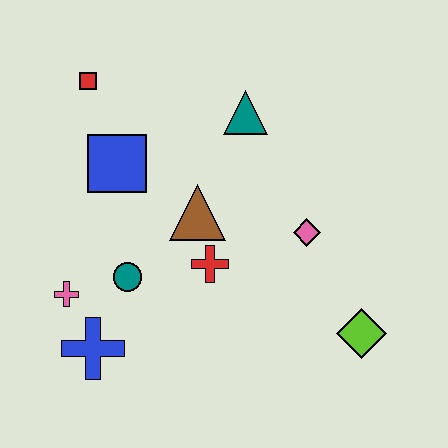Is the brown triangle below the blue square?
Yes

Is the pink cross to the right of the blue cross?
No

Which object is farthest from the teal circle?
The lime diamond is farthest from the teal circle.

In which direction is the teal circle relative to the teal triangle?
The teal circle is below the teal triangle.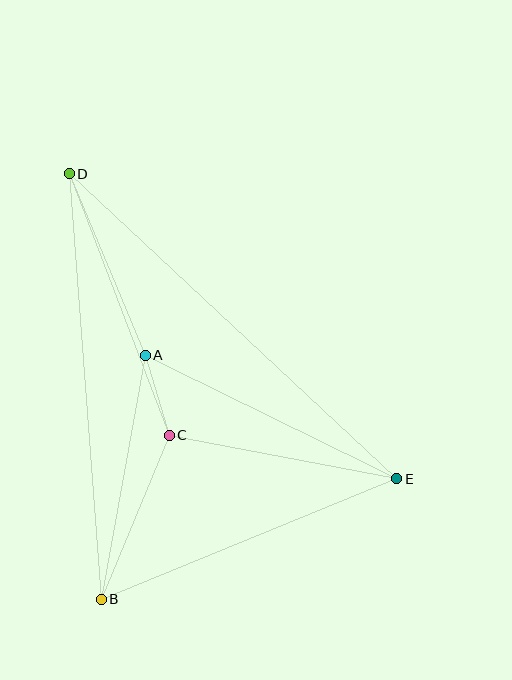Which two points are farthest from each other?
Points D and E are farthest from each other.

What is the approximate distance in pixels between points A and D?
The distance between A and D is approximately 197 pixels.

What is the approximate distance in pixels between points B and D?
The distance between B and D is approximately 427 pixels.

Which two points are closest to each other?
Points A and C are closest to each other.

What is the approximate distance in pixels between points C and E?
The distance between C and E is approximately 232 pixels.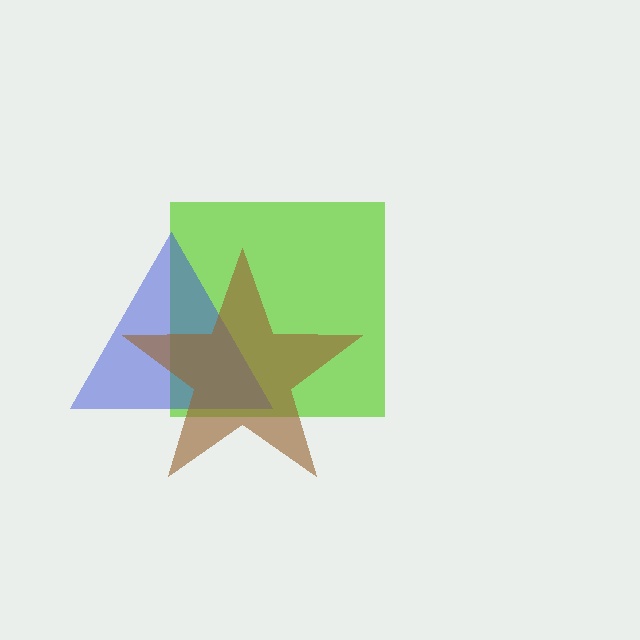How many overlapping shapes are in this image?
There are 3 overlapping shapes in the image.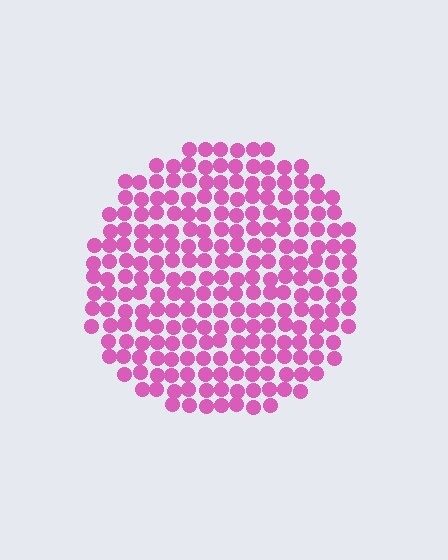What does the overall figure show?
The overall figure shows a circle.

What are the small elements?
The small elements are circles.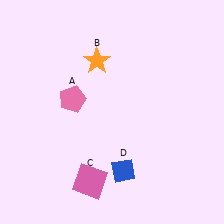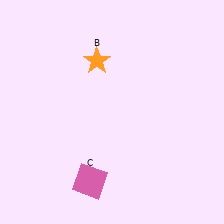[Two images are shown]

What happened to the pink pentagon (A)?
The pink pentagon (A) was removed in Image 2. It was in the top-left area of Image 1.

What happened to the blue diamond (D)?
The blue diamond (D) was removed in Image 2. It was in the bottom-right area of Image 1.